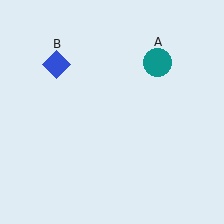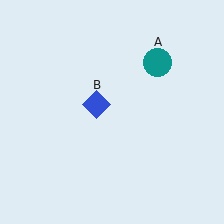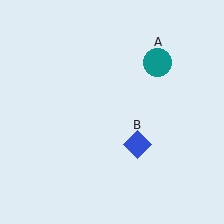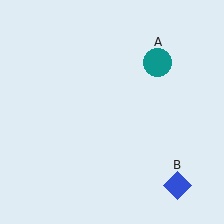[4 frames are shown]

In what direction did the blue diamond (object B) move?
The blue diamond (object B) moved down and to the right.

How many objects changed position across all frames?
1 object changed position: blue diamond (object B).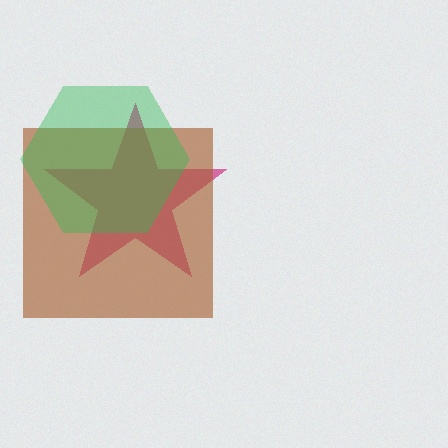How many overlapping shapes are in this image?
There are 3 overlapping shapes in the image.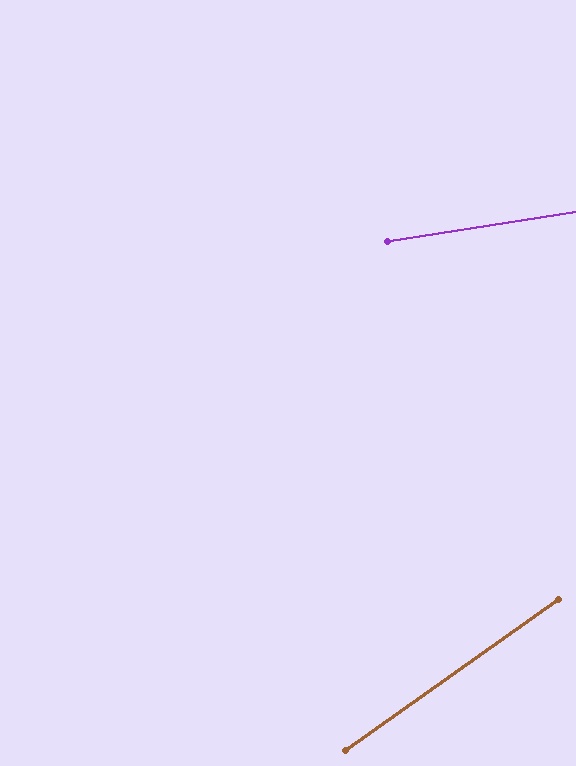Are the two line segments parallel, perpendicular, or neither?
Neither parallel nor perpendicular — they differ by about 26°.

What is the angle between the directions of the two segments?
Approximately 26 degrees.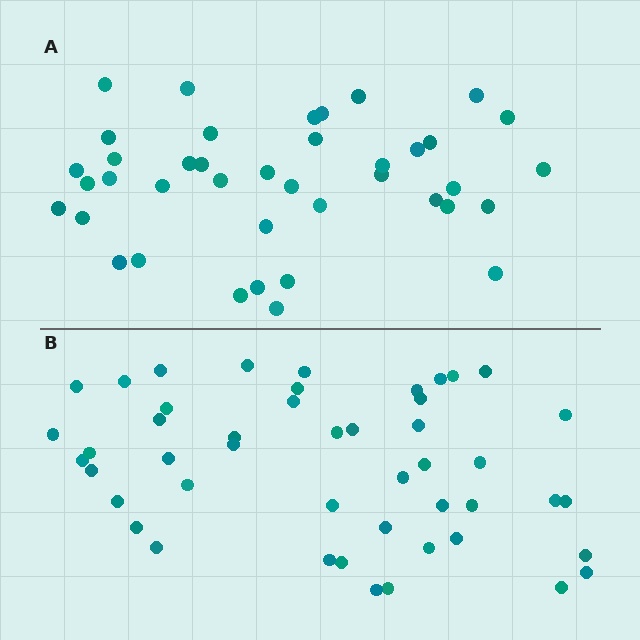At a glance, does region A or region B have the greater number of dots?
Region B (the bottom region) has more dots.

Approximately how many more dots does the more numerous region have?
Region B has roughly 8 or so more dots than region A.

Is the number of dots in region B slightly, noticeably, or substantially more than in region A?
Region B has only slightly more — the two regions are fairly close. The ratio is roughly 1.2 to 1.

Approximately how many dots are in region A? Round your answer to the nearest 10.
About 40 dots.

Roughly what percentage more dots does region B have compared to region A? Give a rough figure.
About 20% more.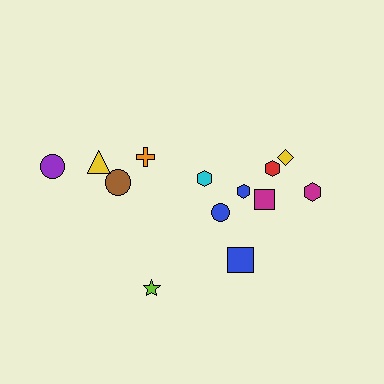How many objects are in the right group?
There are 8 objects.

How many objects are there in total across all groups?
There are 13 objects.